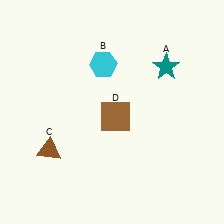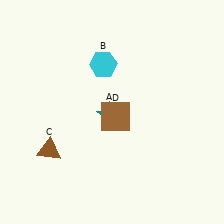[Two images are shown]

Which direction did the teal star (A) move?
The teal star (A) moved left.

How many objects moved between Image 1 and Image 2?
1 object moved between the two images.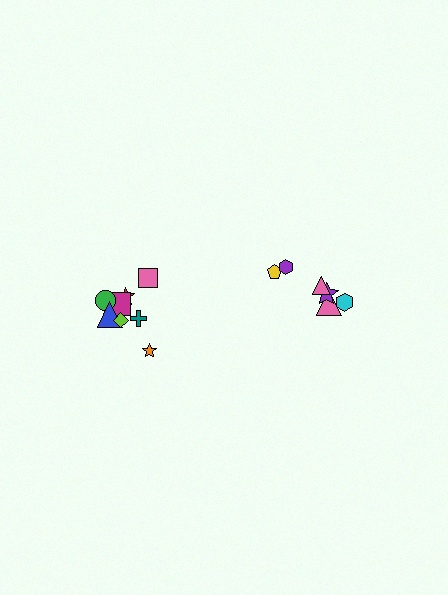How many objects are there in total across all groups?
There are 14 objects.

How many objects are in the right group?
There are 6 objects.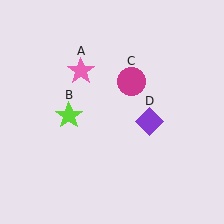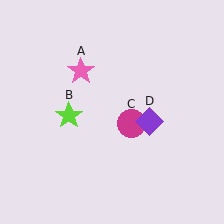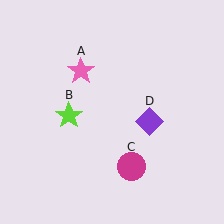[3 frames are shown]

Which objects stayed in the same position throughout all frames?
Pink star (object A) and lime star (object B) and purple diamond (object D) remained stationary.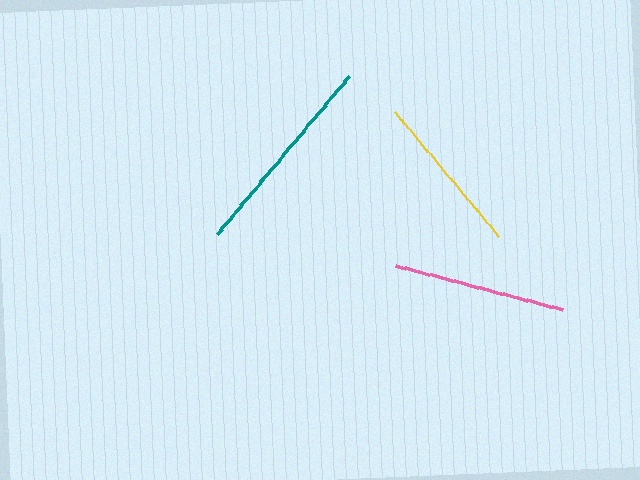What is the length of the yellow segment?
The yellow segment is approximately 163 pixels long.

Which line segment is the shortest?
The yellow line is the shortest at approximately 163 pixels.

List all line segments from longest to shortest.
From longest to shortest: teal, pink, yellow.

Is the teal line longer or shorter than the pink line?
The teal line is longer than the pink line.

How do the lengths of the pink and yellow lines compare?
The pink and yellow lines are approximately the same length.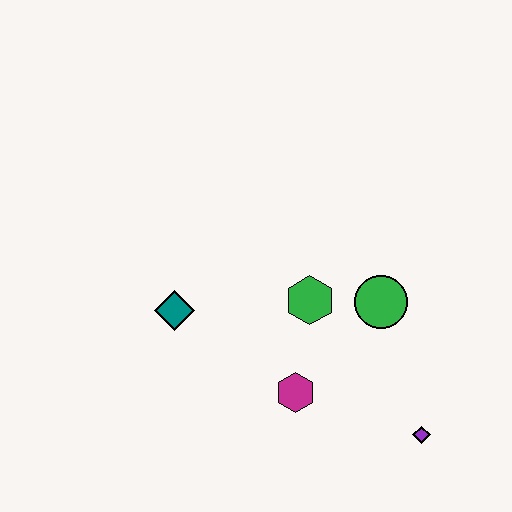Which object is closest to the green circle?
The green hexagon is closest to the green circle.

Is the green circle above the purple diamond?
Yes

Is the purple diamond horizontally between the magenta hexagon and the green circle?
No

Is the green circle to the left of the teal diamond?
No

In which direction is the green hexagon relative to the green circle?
The green hexagon is to the left of the green circle.